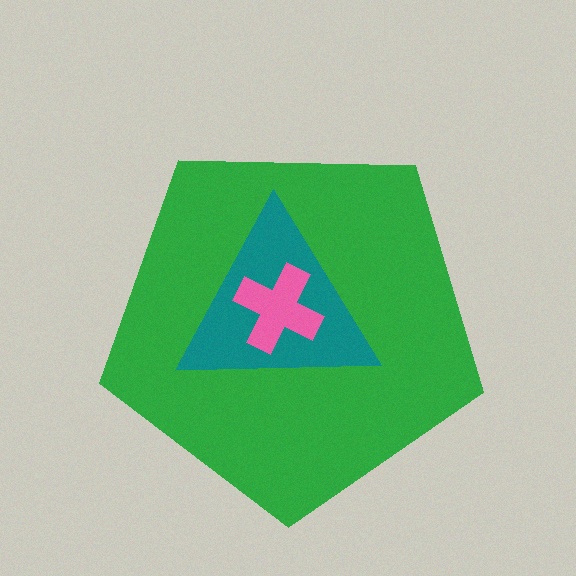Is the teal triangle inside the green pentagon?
Yes.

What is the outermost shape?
The green pentagon.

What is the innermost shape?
The pink cross.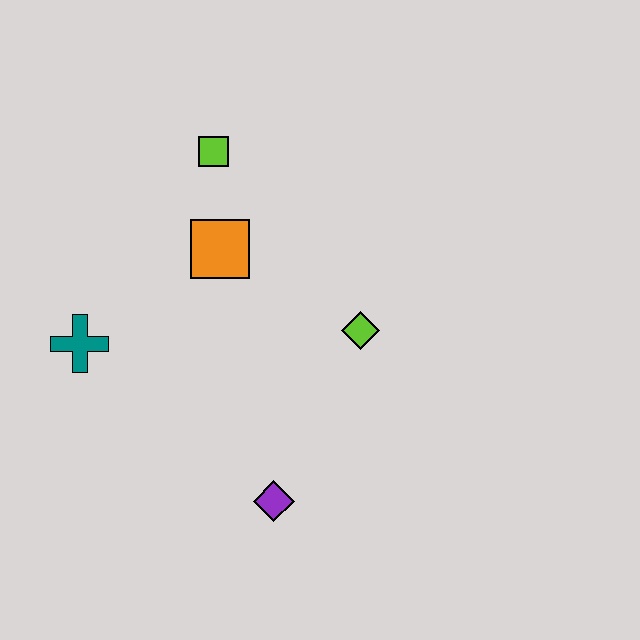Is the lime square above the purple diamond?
Yes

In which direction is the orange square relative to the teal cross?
The orange square is to the right of the teal cross.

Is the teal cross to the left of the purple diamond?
Yes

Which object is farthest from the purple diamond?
The lime square is farthest from the purple diamond.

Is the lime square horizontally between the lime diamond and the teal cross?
Yes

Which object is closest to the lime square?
The orange square is closest to the lime square.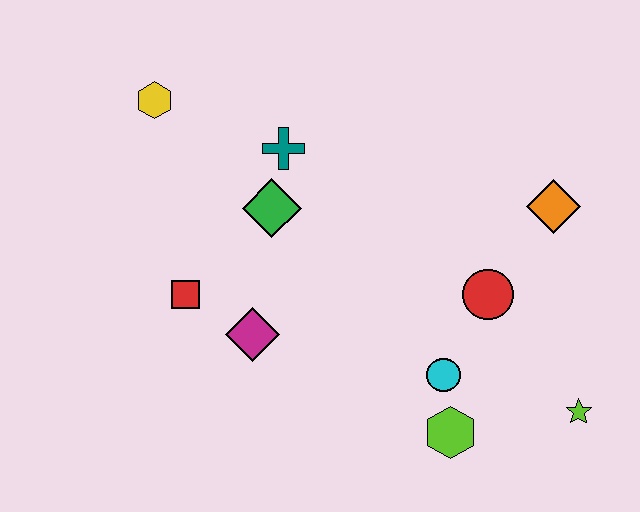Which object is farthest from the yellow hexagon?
The lime star is farthest from the yellow hexagon.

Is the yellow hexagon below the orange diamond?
No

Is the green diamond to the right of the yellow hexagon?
Yes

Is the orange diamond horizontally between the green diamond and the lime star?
Yes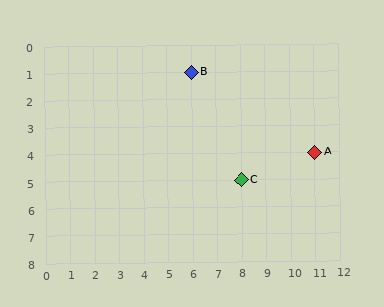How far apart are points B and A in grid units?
Points B and A are 5 columns and 3 rows apart (about 5.8 grid units diagonally).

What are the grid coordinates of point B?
Point B is at grid coordinates (6, 1).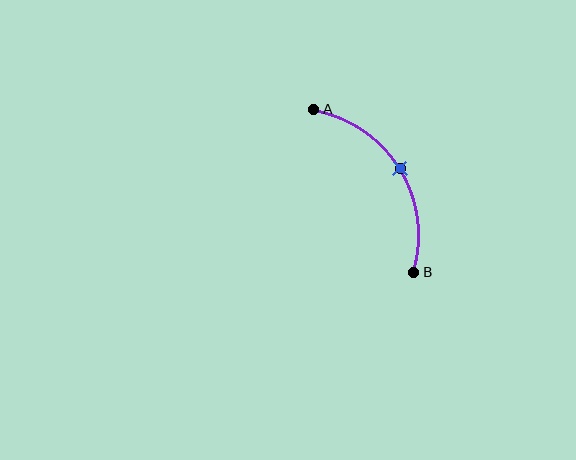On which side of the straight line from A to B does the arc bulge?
The arc bulges to the right of the straight line connecting A and B.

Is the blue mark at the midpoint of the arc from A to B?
Yes. The blue mark lies on the arc at equal arc-length from both A and B — it is the arc midpoint.